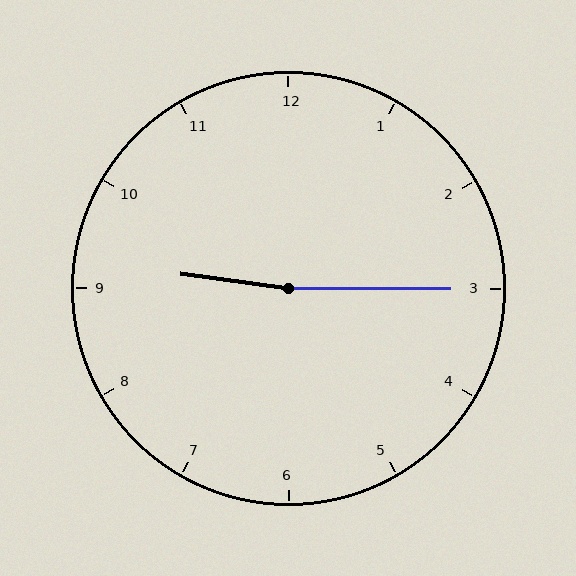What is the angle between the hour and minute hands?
Approximately 172 degrees.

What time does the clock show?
9:15.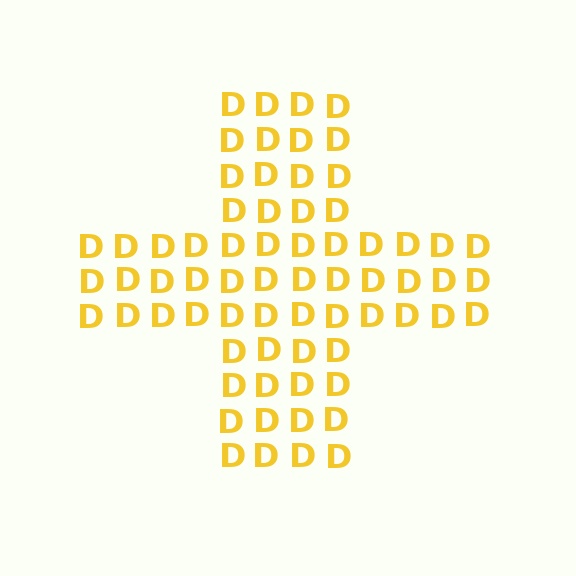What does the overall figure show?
The overall figure shows a cross.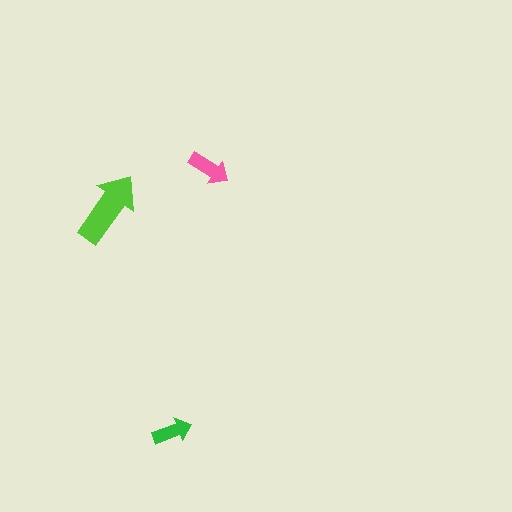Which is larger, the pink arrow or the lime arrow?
The lime one.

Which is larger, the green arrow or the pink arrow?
The pink one.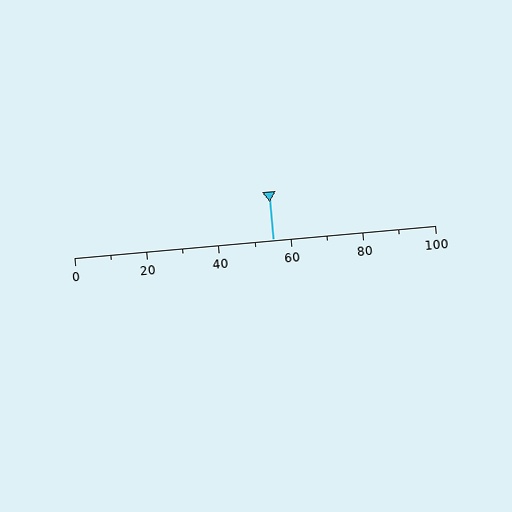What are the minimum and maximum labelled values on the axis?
The axis runs from 0 to 100.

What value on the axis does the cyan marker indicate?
The marker indicates approximately 55.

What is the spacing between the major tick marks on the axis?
The major ticks are spaced 20 apart.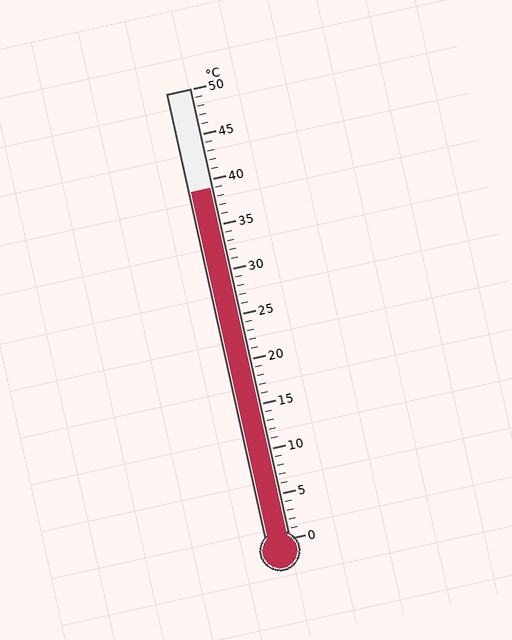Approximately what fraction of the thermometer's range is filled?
The thermometer is filled to approximately 80% of its range.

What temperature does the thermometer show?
The thermometer shows approximately 39°C.